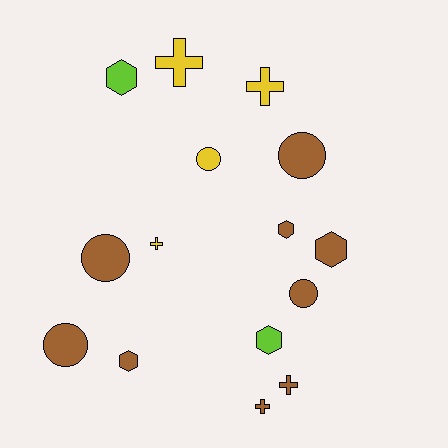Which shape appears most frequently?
Cross, with 5 objects.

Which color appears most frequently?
Brown, with 9 objects.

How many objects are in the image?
There are 15 objects.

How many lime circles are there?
There are no lime circles.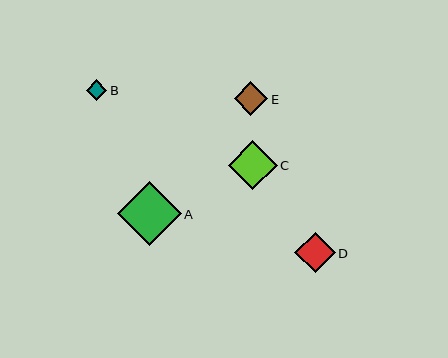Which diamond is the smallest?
Diamond B is the smallest with a size of approximately 21 pixels.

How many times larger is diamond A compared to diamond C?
Diamond A is approximately 1.3 times the size of diamond C.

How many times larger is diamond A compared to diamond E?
Diamond A is approximately 1.9 times the size of diamond E.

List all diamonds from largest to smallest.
From largest to smallest: A, C, D, E, B.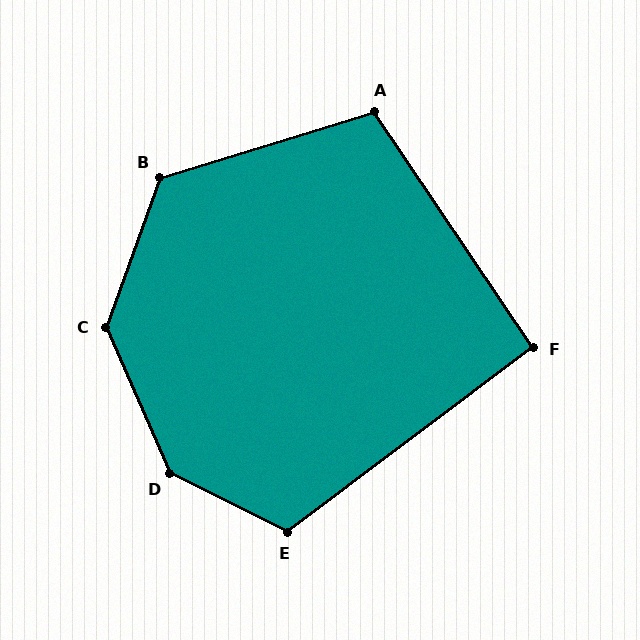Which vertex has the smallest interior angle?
F, at approximately 93 degrees.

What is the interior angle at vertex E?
Approximately 116 degrees (obtuse).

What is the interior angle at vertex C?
Approximately 136 degrees (obtuse).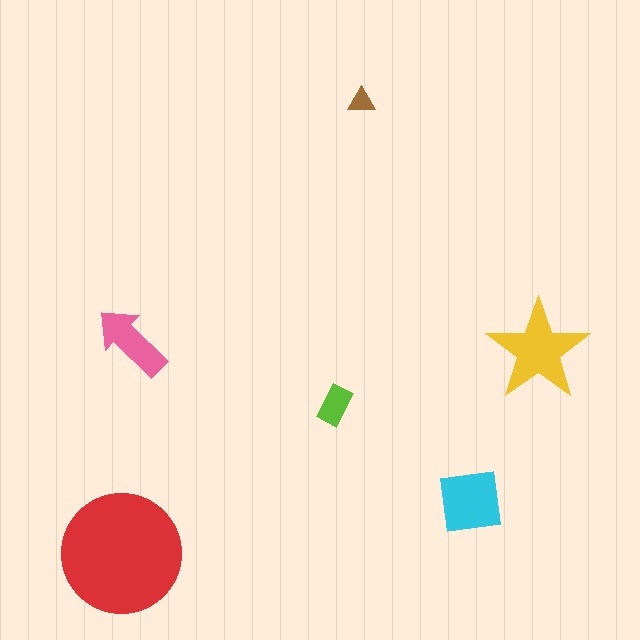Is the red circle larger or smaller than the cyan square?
Larger.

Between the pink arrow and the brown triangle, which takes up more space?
The pink arrow.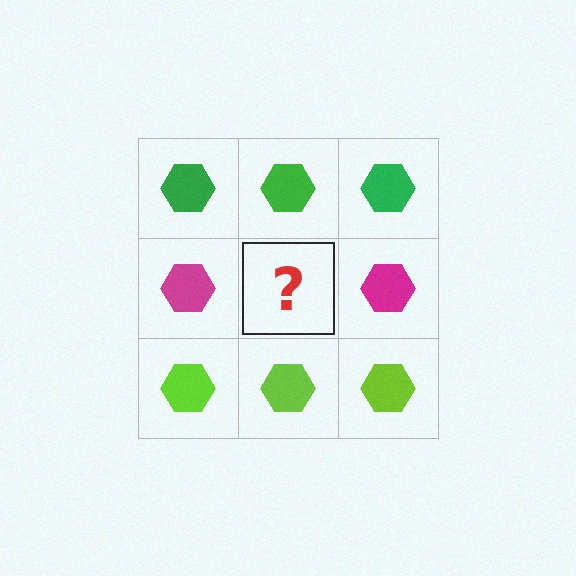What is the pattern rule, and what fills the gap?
The rule is that each row has a consistent color. The gap should be filled with a magenta hexagon.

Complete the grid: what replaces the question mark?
The question mark should be replaced with a magenta hexagon.